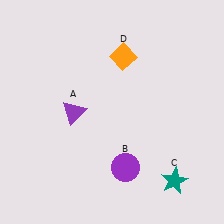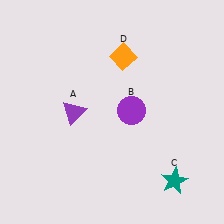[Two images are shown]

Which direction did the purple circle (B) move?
The purple circle (B) moved up.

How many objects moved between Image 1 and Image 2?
1 object moved between the two images.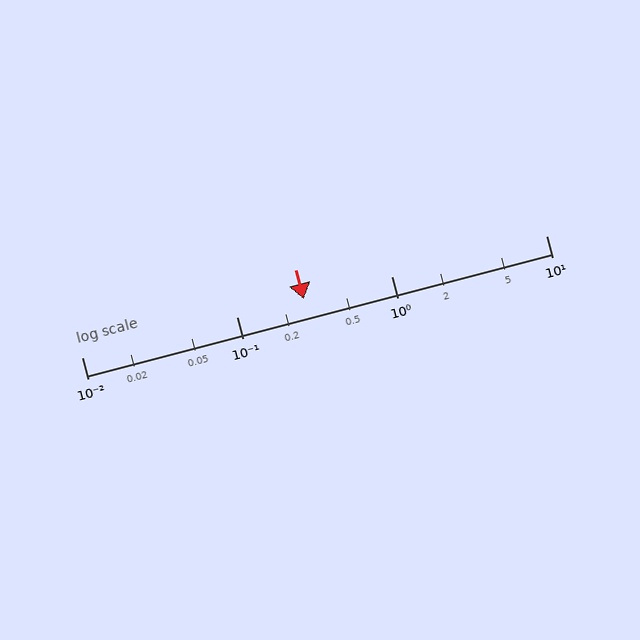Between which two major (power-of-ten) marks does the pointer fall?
The pointer is between 0.1 and 1.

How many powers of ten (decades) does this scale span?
The scale spans 3 decades, from 0.01 to 10.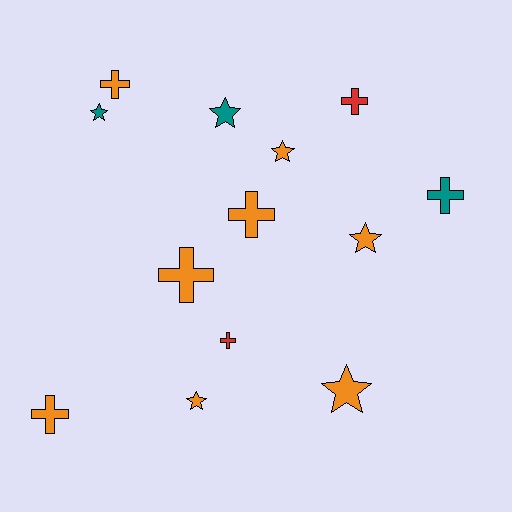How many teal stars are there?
There are 2 teal stars.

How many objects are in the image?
There are 13 objects.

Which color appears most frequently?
Orange, with 8 objects.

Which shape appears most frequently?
Cross, with 7 objects.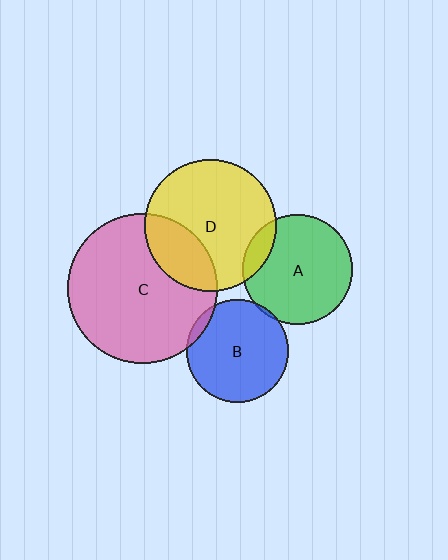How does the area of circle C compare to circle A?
Approximately 1.9 times.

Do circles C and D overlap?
Yes.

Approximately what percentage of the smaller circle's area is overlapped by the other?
Approximately 25%.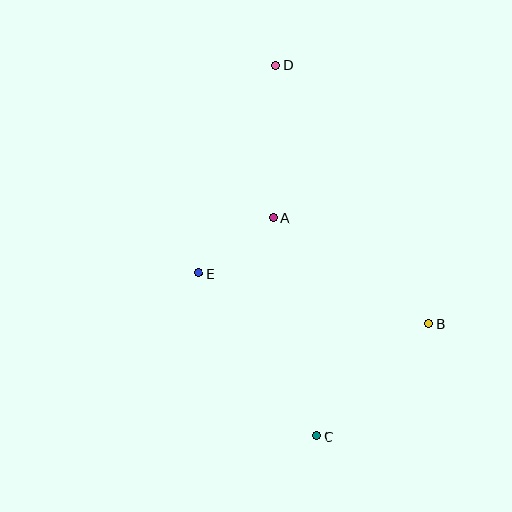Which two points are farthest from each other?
Points C and D are farthest from each other.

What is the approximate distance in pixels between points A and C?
The distance between A and C is approximately 222 pixels.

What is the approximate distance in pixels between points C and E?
The distance between C and E is approximately 201 pixels.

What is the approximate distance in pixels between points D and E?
The distance between D and E is approximately 222 pixels.